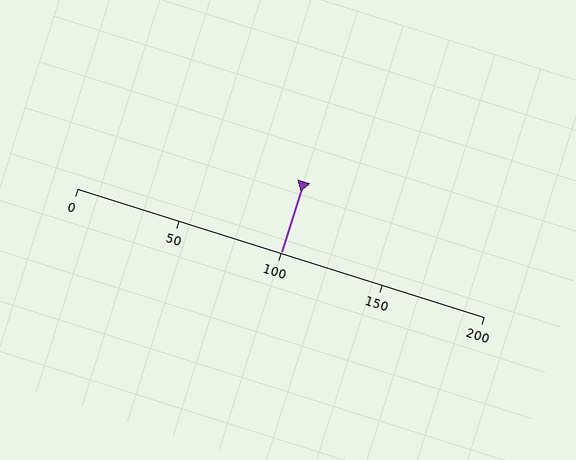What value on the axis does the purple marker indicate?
The marker indicates approximately 100.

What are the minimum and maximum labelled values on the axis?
The axis runs from 0 to 200.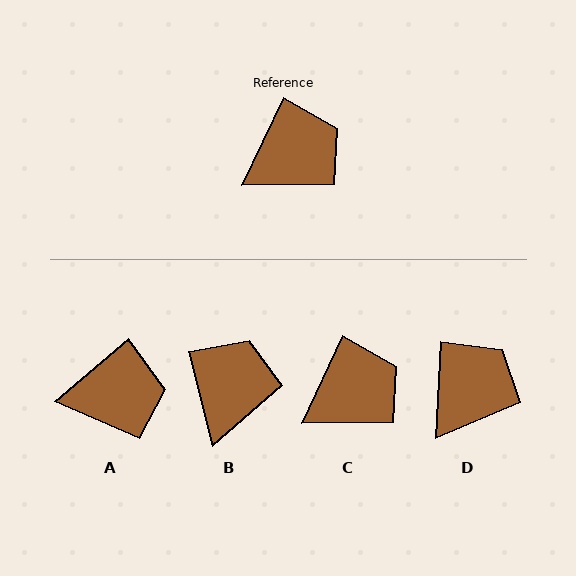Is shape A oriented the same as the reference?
No, it is off by about 24 degrees.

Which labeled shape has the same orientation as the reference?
C.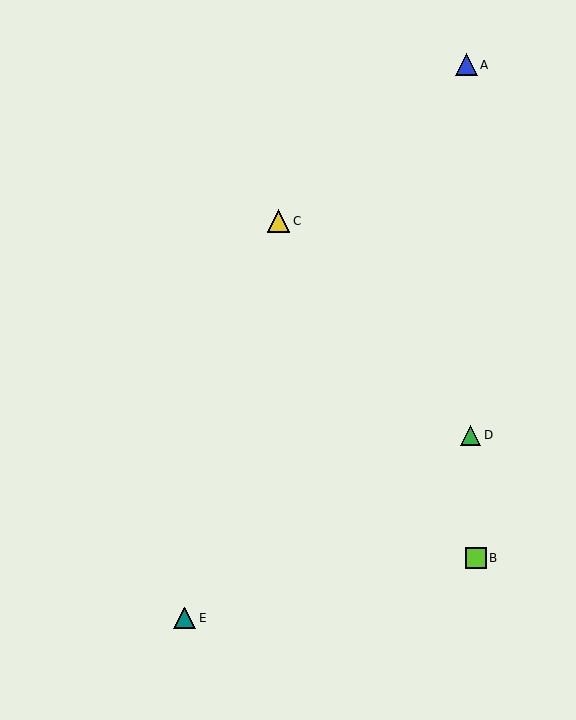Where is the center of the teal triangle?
The center of the teal triangle is at (185, 618).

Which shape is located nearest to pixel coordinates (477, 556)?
The lime square (labeled B) at (476, 558) is nearest to that location.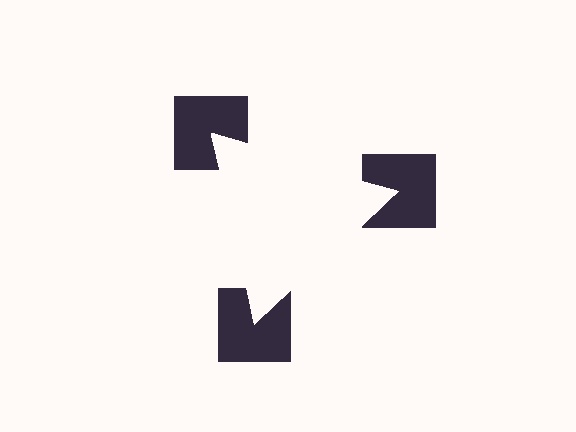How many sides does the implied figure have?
3 sides.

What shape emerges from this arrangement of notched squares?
An illusory triangle — its edges are inferred from the aligned wedge cuts in the notched squares, not physically drawn.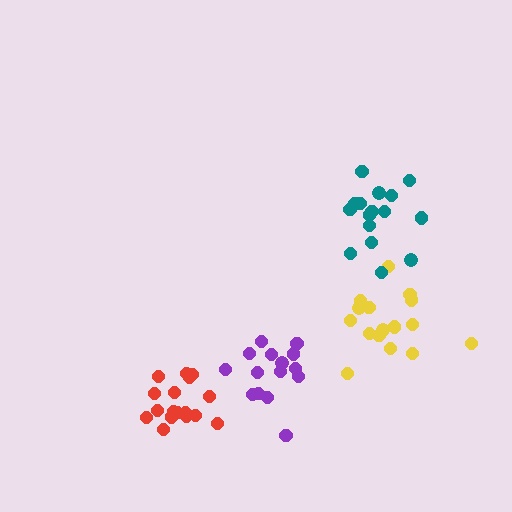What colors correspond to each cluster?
The clusters are colored: red, yellow, purple, teal.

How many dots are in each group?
Group 1: 17 dots, Group 2: 16 dots, Group 3: 15 dots, Group 4: 16 dots (64 total).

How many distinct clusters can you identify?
There are 4 distinct clusters.